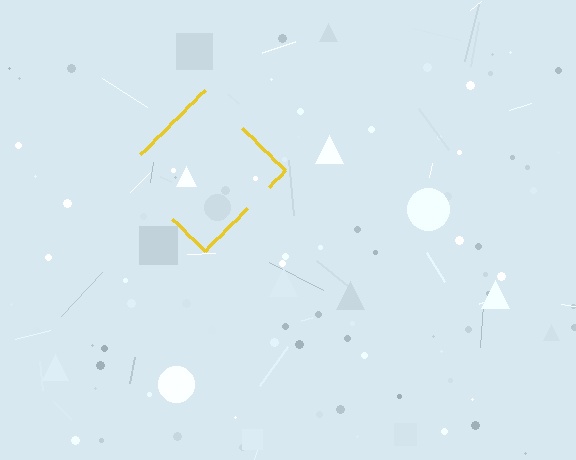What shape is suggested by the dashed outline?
The dashed outline suggests a diamond.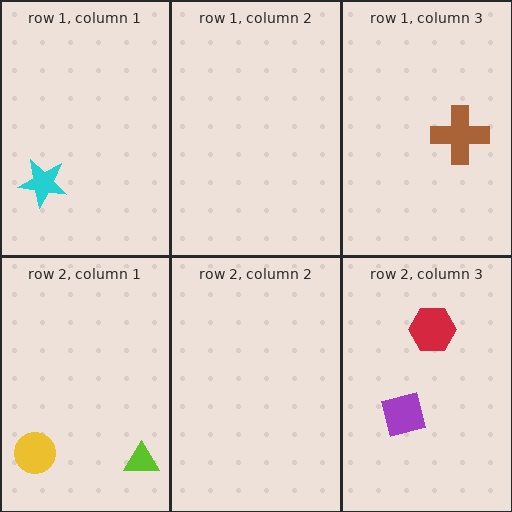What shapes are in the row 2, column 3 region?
The purple square, the red hexagon.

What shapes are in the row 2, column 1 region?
The yellow circle, the lime triangle.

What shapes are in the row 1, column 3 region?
The brown cross.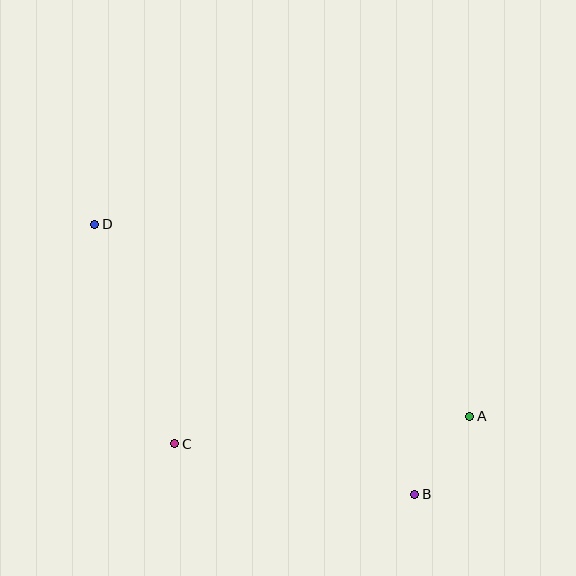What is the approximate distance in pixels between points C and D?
The distance between C and D is approximately 233 pixels.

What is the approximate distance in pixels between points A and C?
The distance between A and C is approximately 296 pixels.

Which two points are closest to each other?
Points A and B are closest to each other.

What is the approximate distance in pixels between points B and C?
The distance between B and C is approximately 245 pixels.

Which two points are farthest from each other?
Points A and D are farthest from each other.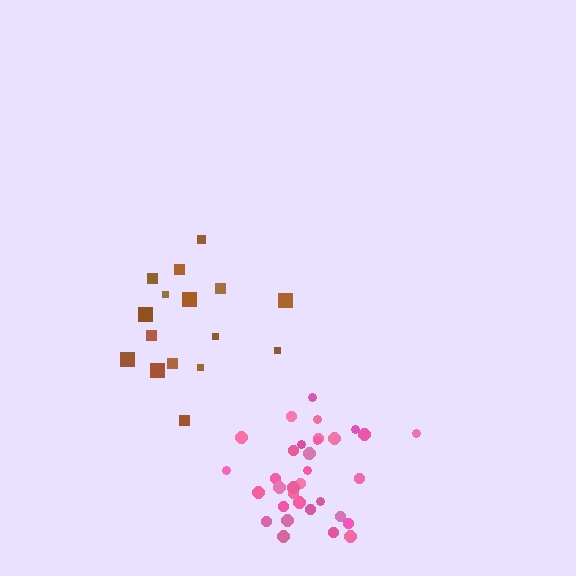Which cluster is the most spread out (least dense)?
Brown.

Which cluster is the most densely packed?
Pink.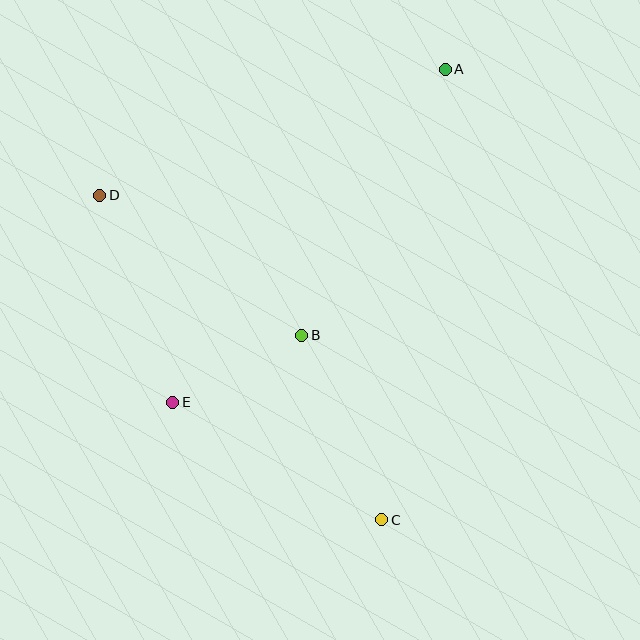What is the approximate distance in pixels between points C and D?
The distance between C and D is approximately 430 pixels.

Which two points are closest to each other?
Points B and E are closest to each other.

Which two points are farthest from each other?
Points A and C are farthest from each other.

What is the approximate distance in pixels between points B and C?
The distance between B and C is approximately 201 pixels.